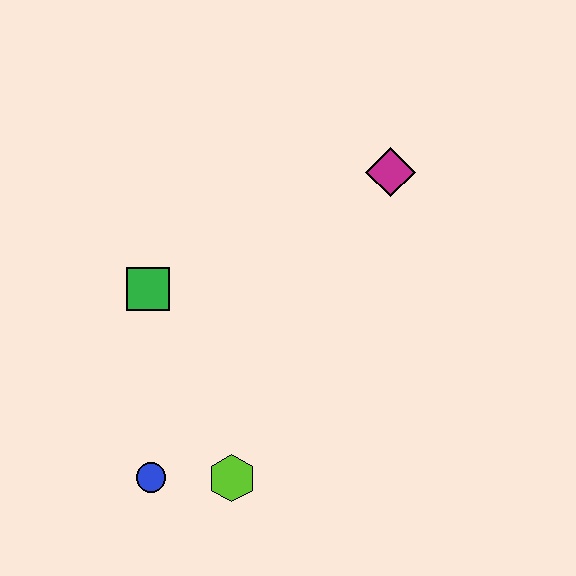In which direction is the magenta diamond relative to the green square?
The magenta diamond is to the right of the green square.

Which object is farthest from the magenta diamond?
The blue circle is farthest from the magenta diamond.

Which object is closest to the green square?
The blue circle is closest to the green square.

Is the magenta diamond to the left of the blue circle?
No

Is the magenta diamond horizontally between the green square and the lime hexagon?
No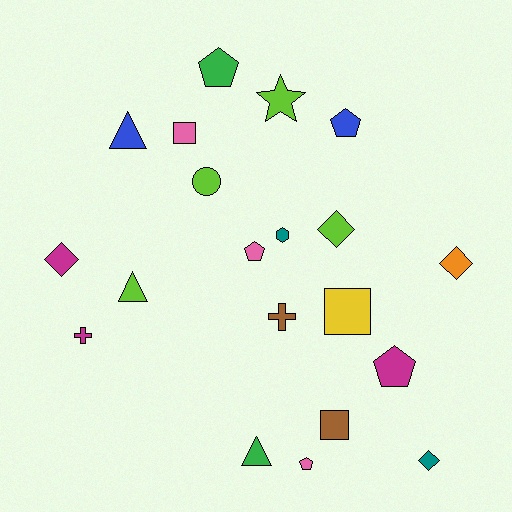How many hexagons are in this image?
There is 1 hexagon.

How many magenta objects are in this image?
There are 3 magenta objects.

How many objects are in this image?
There are 20 objects.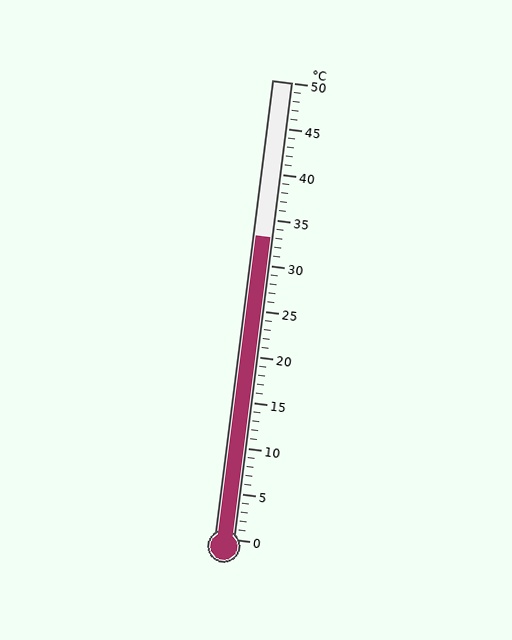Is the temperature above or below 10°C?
The temperature is above 10°C.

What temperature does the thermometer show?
The thermometer shows approximately 33°C.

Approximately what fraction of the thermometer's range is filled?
The thermometer is filled to approximately 65% of its range.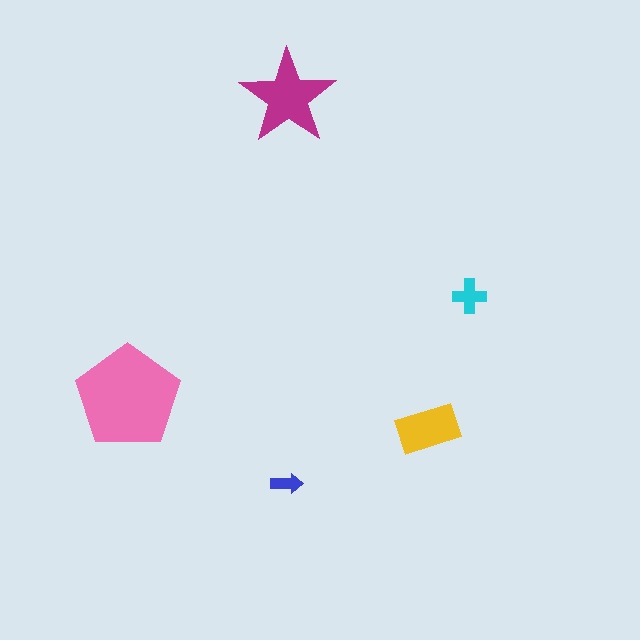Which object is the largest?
The pink pentagon.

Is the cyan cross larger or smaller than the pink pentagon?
Smaller.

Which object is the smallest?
The blue arrow.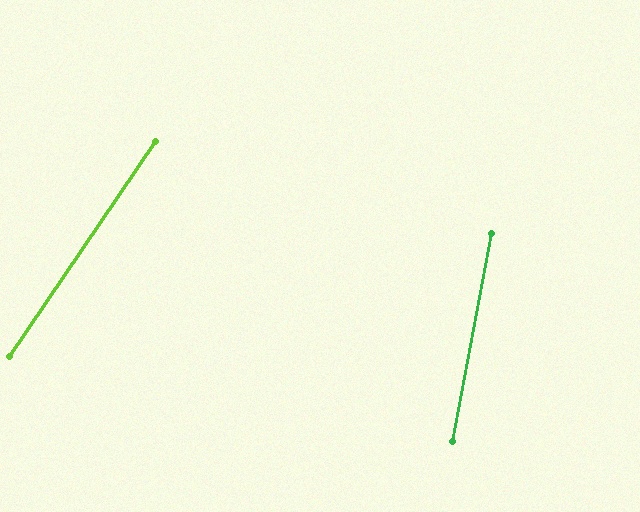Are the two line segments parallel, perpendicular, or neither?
Neither parallel nor perpendicular — they differ by about 24°.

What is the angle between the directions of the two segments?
Approximately 24 degrees.